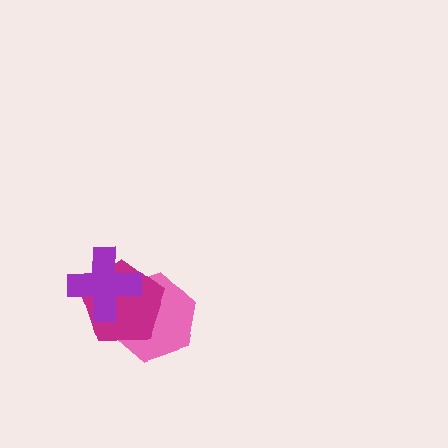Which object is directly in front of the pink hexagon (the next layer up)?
The magenta pentagon is directly in front of the pink hexagon.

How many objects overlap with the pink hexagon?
2 objects overlap with the pink hexagon.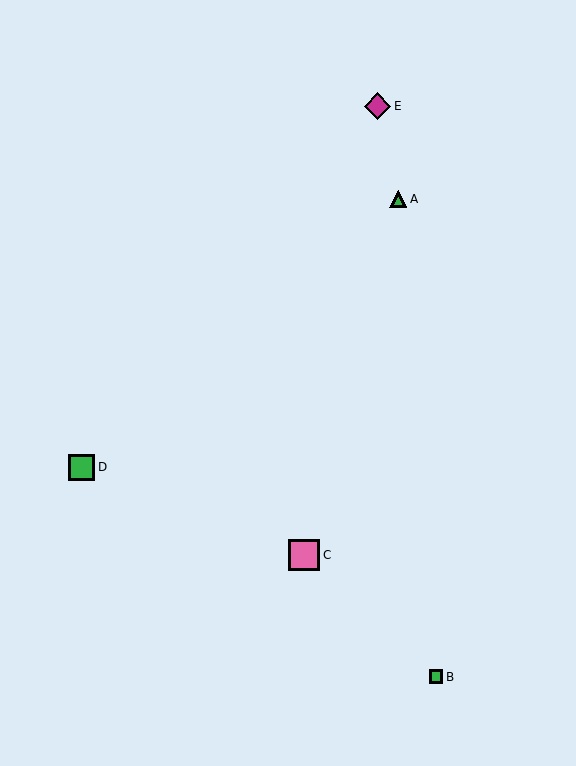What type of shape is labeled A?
Shape A is a green triangle.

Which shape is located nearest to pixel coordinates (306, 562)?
The pink square (labeled C) at (304, 555) is nearest to that location.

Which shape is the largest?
The pink square (labeled C) is the largest.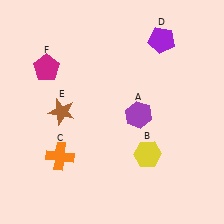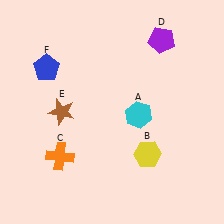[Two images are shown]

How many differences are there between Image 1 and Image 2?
There are 2 differences between the two images.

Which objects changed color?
A changed from purple to cyan. F changed from magenta to blue.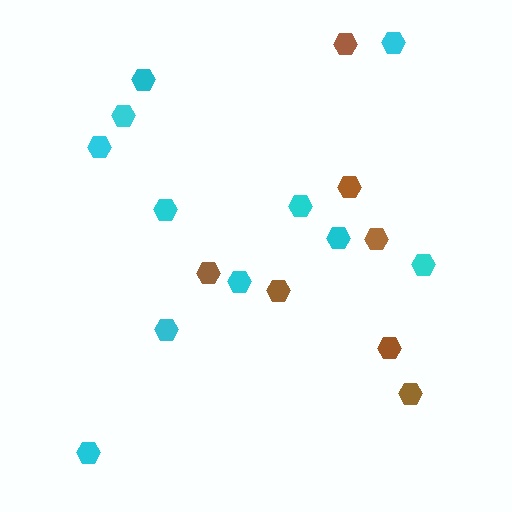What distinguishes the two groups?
There are 2 groups: one group of cyan hexagons (11) and one group of brown hexagons (7).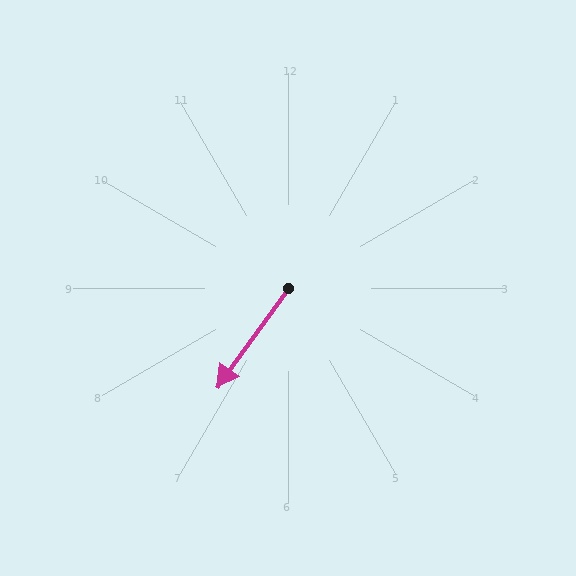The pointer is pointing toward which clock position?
Roughly 7 o'clock.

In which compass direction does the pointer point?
Southwest.